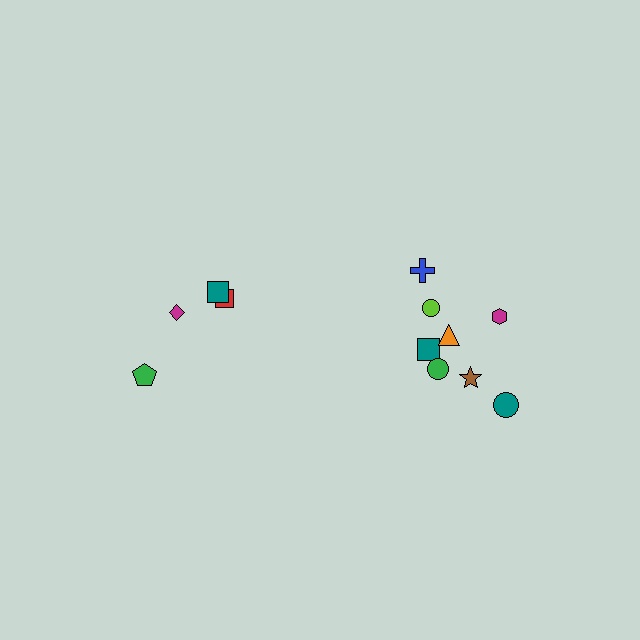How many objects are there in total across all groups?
There are 12 objects.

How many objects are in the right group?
There are 8 objects.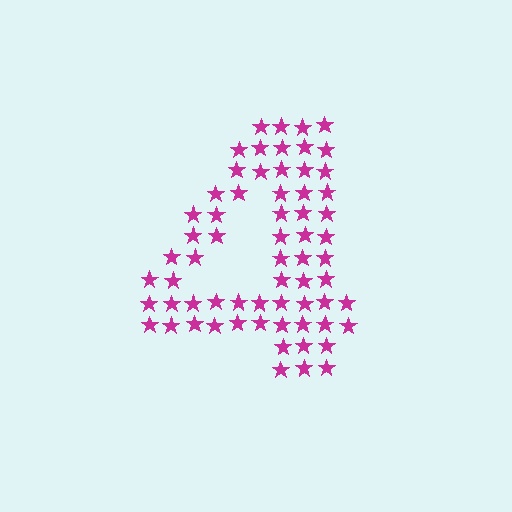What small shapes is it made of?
It is made of small stars.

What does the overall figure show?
The overall figure shows the digit 4.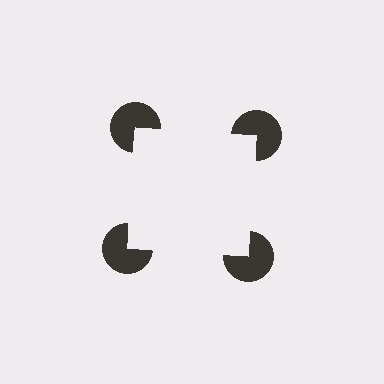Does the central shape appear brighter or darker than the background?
It typically appears slightly brighter than the background, even though no actual brightness change is drawn.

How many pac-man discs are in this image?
There are 4 — one at each vertex of the illusory square.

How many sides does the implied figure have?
4 sides.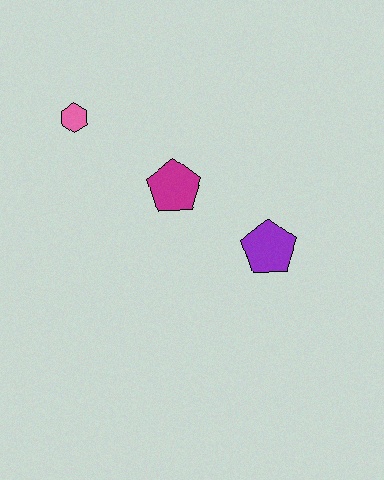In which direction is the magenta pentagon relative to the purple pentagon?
The magenta pentagon is to the left of the purple pentagon.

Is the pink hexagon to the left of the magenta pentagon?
Yes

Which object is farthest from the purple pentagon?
The pink hexagon is farthest from the purple pentagon.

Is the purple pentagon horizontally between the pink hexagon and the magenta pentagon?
No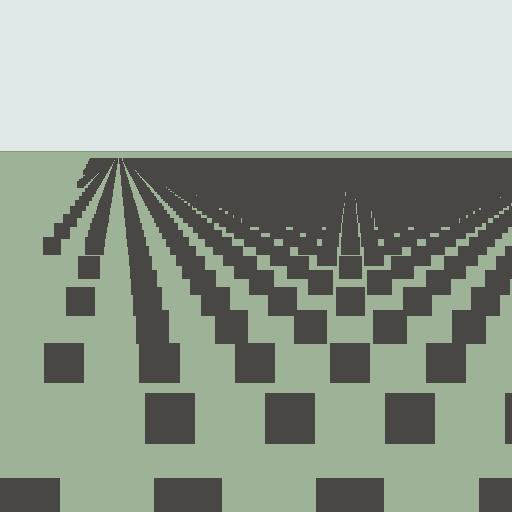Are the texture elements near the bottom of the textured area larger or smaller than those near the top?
Larger. Near the bottom, elements are closer to the viewer and appear at a bigger on-screen size.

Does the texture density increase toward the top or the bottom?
Density increases toward the top.